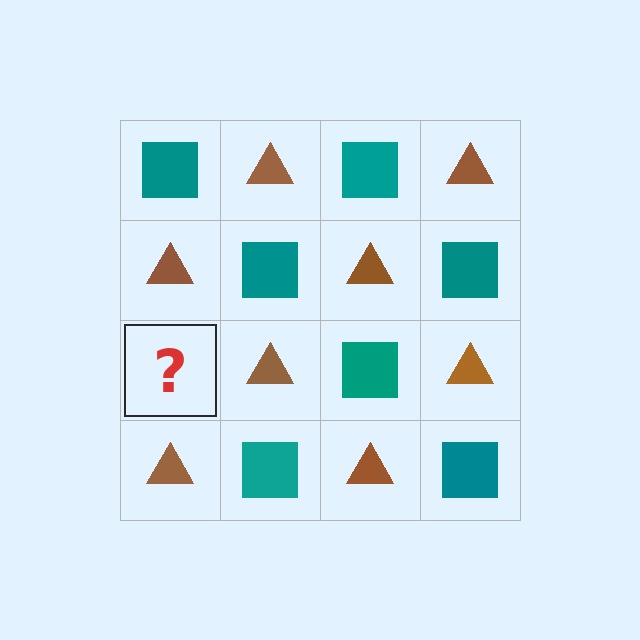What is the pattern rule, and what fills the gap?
The rule is that it alternates teal square and brown triangle in a checkerboard pattern. The gap should be filled with a teal square.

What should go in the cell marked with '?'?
The missing cell should contain a teal square.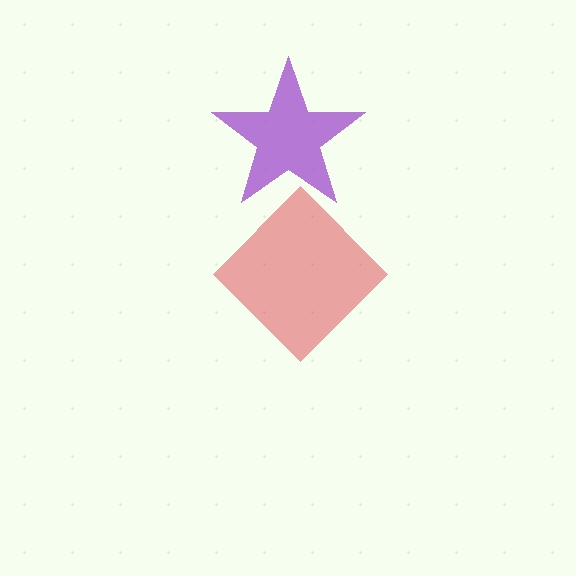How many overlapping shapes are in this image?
There are 2 overlapping shapes in the image.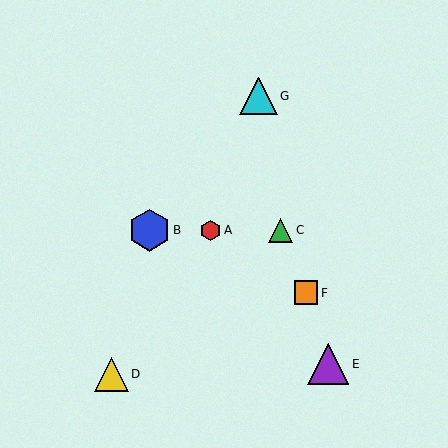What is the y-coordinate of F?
Object F is at y≈293.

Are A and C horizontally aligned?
Yes, both are at y≈230.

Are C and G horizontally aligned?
No, C is at y≈230 and G is at y≈96.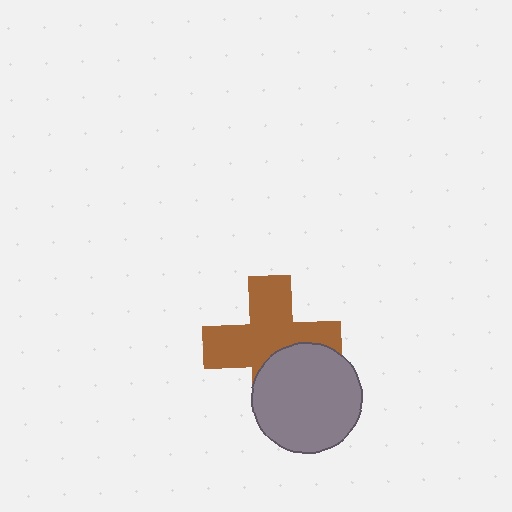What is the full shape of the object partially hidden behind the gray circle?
The partially hidden object is a brown cross.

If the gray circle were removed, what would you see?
You would see the complete brown cross.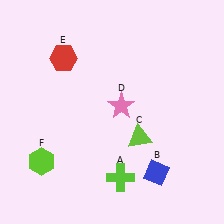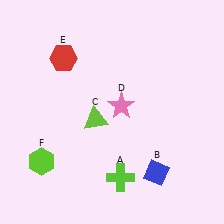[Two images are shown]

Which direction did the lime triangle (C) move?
The lime triangle (C) moved left.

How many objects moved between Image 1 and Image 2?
1 object moved between the two images.